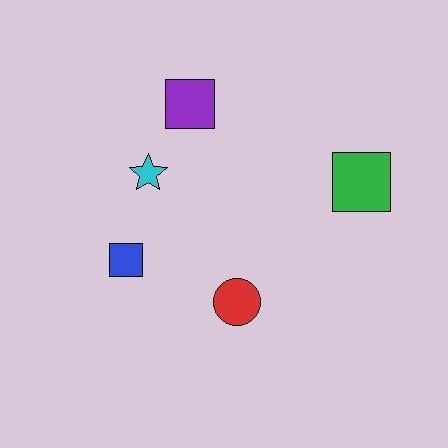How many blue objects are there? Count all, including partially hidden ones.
There is 1 blue object.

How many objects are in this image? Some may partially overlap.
There are 5 objects.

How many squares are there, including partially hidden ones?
There are 3 squares.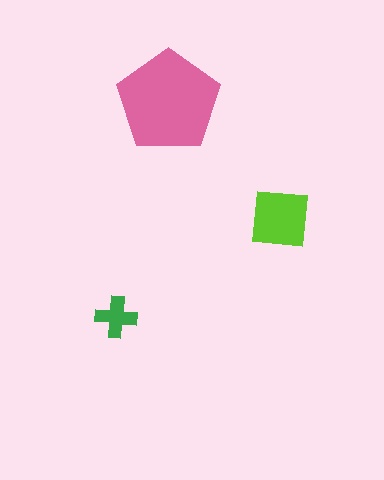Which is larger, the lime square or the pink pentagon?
The pink pentagon.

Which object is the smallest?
The green cross.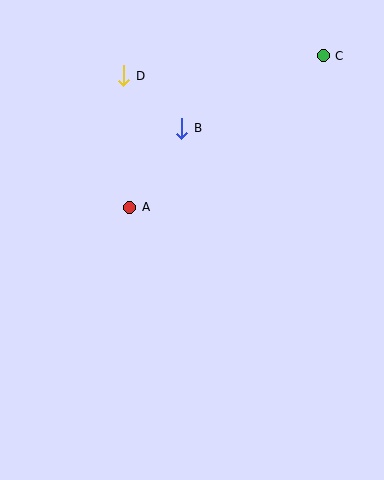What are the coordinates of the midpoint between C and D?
The midpoint between C and D is at (224, 66).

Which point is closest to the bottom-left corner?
Point A is closest to the bottom-left corner.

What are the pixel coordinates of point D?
Point D is at (124, 76).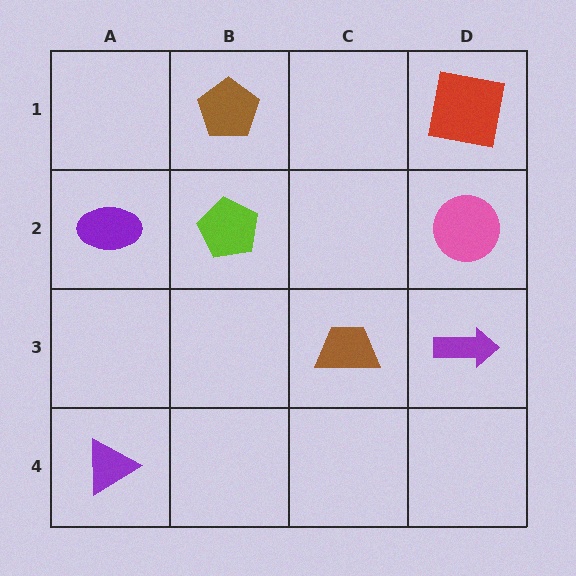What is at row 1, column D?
A red square.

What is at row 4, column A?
A purple triangle.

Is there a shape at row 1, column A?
No, that cell is empty.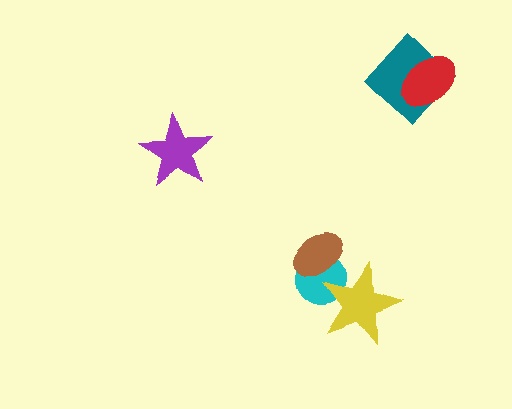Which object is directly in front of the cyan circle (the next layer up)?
The brown ellipse is directly in front of the cyan circle.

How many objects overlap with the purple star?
0 objects overlap with the purple star.